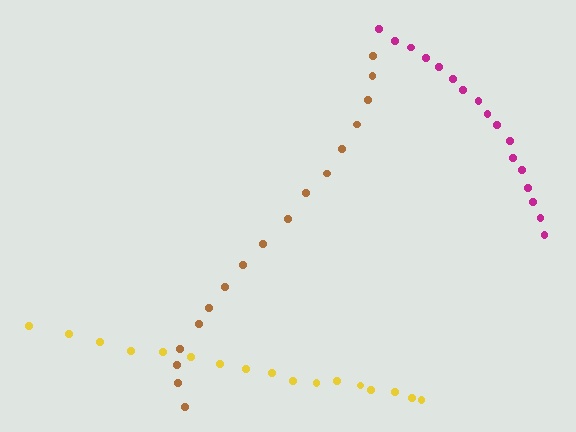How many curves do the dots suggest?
There are 3 distinct paths.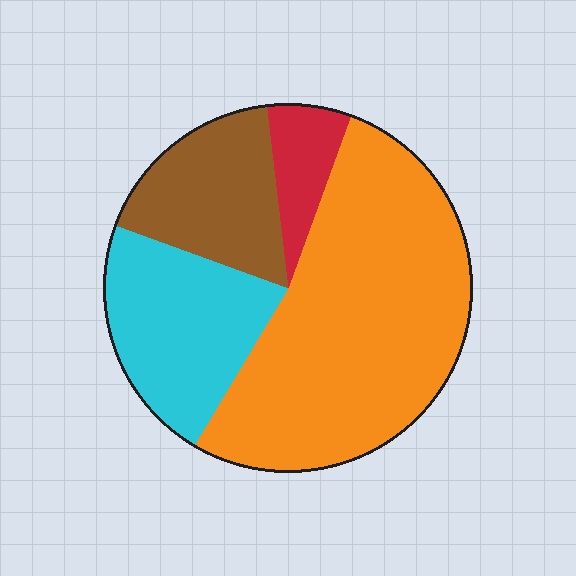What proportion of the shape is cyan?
Cyan covers around 20% of the shape.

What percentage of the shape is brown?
Brown covers 18% of the shape.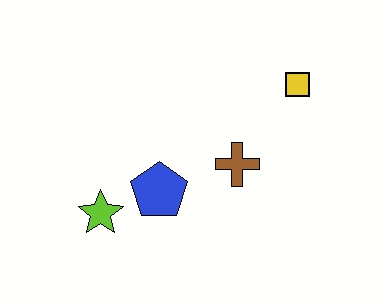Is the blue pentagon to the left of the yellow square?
Yes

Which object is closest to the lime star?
The blue pentagon is closest to the lime star.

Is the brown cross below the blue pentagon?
No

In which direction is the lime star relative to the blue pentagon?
The lime star is to the left of the blue pentagon.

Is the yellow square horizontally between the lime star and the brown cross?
No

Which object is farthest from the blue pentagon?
The yellow square is farthest from the blue pentagon.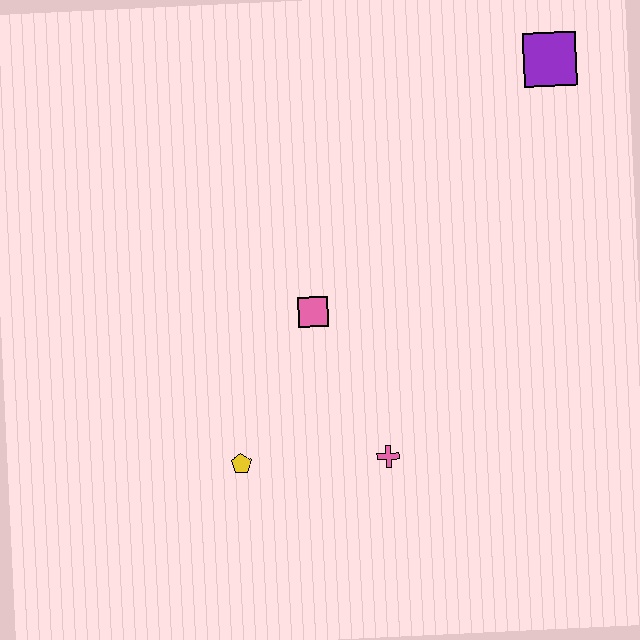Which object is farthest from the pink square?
The purple square is farthest from the pink square.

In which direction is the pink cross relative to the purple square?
The pink cross is below the purple square.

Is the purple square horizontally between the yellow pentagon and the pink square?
No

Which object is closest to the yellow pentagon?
The pink cross is closest to the yellow pentagon.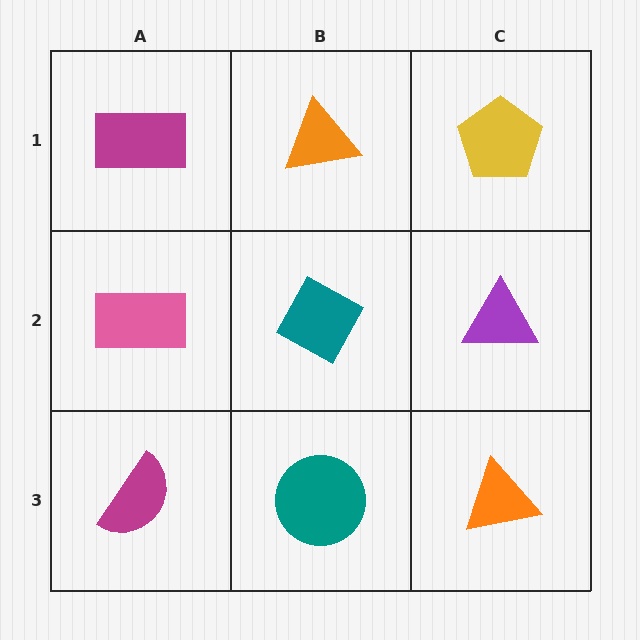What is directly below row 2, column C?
An orange triangle.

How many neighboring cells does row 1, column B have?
3.